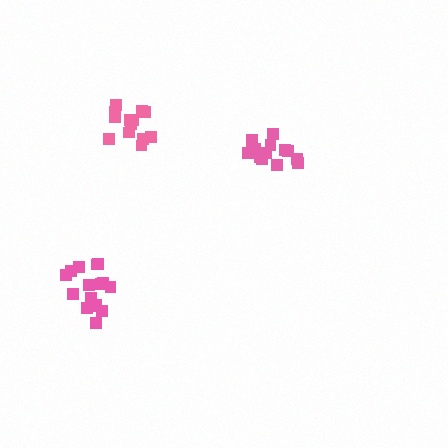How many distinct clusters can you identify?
There are 3 distinct clusters.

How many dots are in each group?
Group 1: 13 dots, Group 2: 15 dots, Group 3: 16 dots (44 total).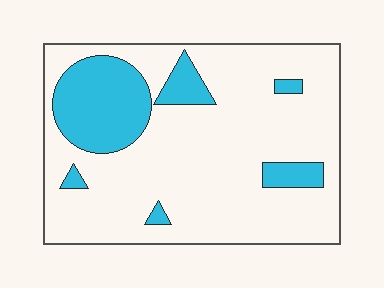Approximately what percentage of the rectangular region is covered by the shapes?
Approximately 20%.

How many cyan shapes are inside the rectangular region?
6.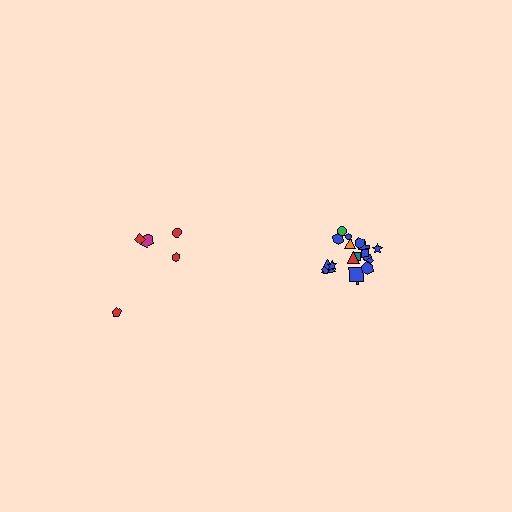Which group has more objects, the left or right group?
The right group.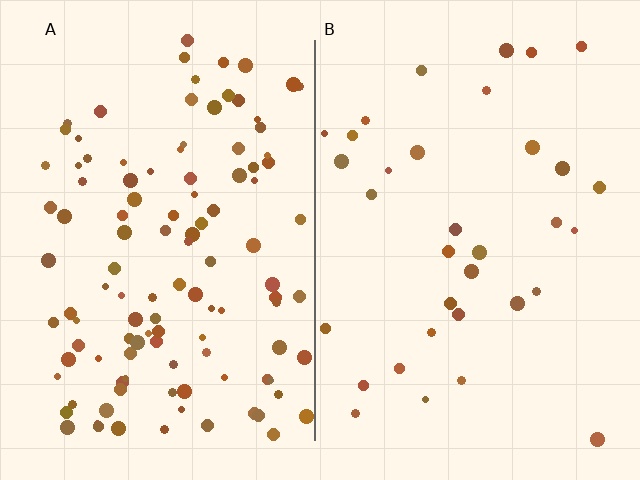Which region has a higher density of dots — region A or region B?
A (the left).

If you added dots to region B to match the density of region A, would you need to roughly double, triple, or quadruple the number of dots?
Approximately triple.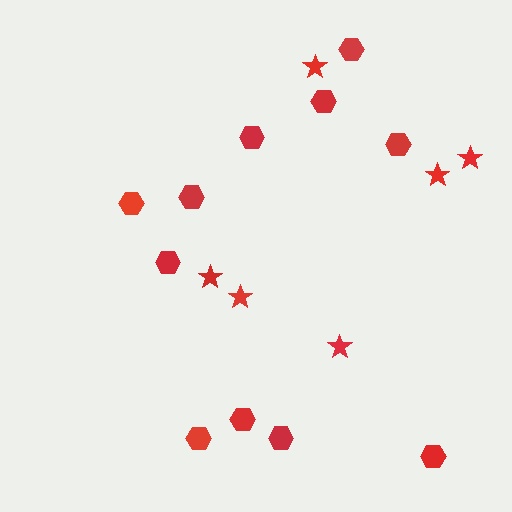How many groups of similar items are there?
There are 2 groups: one group of stars (6) and one group of hexagons (11).